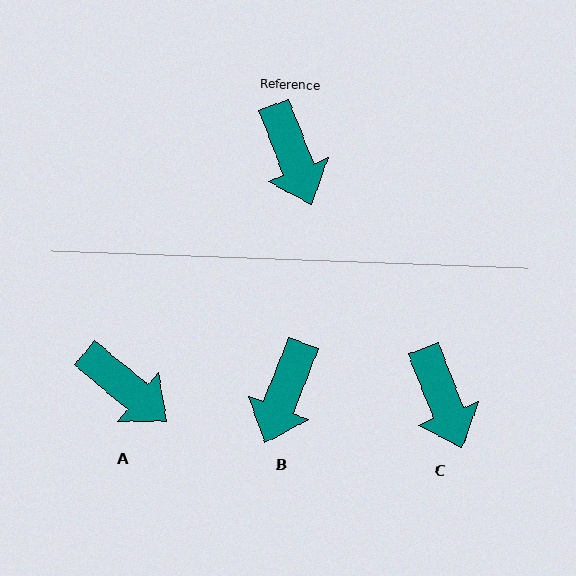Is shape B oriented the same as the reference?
No, it is off by about 42 degrees.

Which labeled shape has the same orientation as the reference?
C.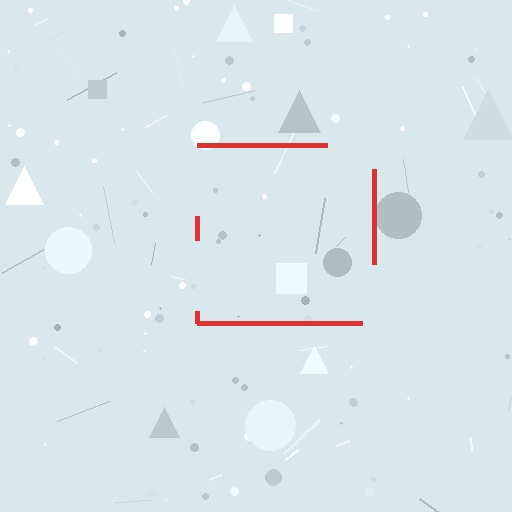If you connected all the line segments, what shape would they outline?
They would outline a square.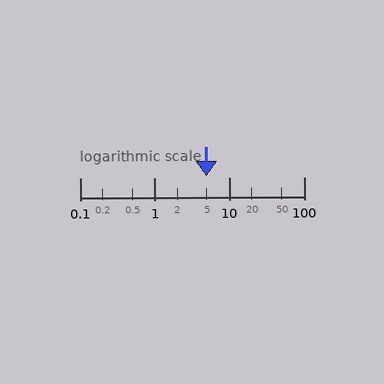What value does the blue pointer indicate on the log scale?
The pointer indicates approximately 4.9.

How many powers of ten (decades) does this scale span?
The scale spans 3 decades, from 0.1 to 100.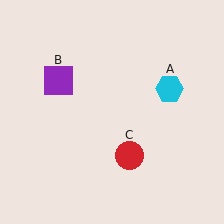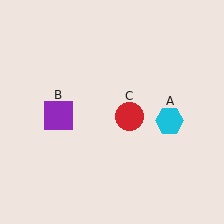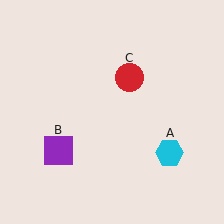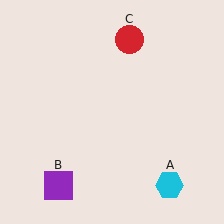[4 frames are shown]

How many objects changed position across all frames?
3 objects changed position: cyan hexagon (object A), purple square (object B), red circle (object C).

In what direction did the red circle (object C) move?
The red circle (object C) moved up.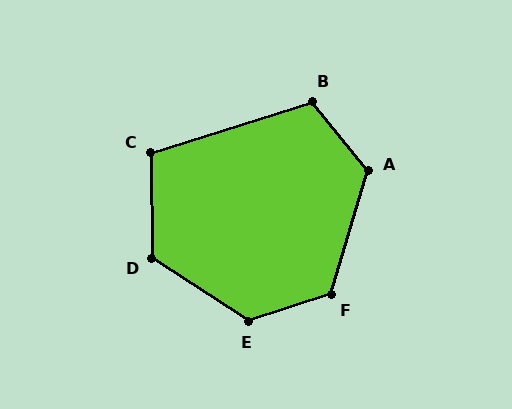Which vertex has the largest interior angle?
E, at approximately 129 degrees.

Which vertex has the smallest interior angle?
C, at approximately 107 degrees.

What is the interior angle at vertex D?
Approximately 124 degrees (obtuse).